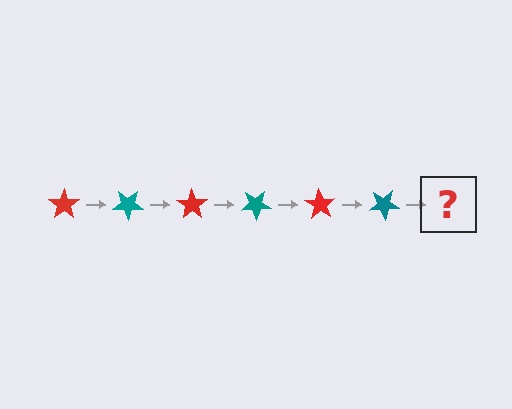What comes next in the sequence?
The next element should be a red star, rotated 210 degrees from the start.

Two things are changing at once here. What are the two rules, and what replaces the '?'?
The two rules are that it rotates 35 degrees each step and the color cycles through red and teal. The '?' should be a red star, rotated 210 degrees from the start.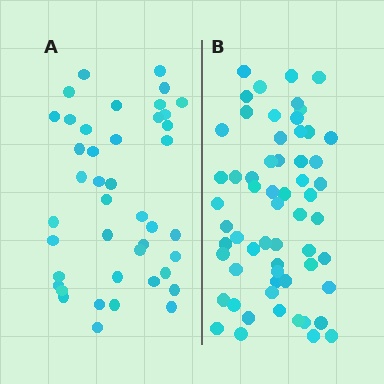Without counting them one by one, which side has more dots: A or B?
Region B (the right region) has more dots.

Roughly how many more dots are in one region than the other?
Region B has approximately 20 more dots than region A.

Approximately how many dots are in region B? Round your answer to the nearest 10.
About 60 dots.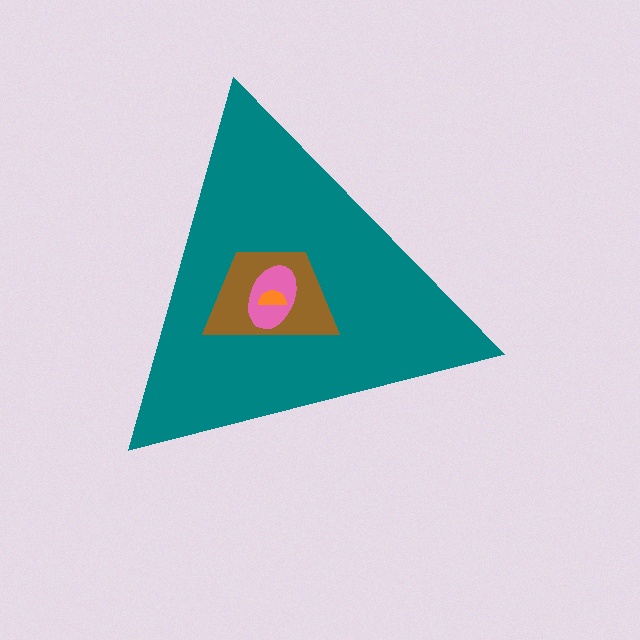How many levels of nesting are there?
4.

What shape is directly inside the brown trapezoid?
The pink ellipse.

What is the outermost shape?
The teal triangle.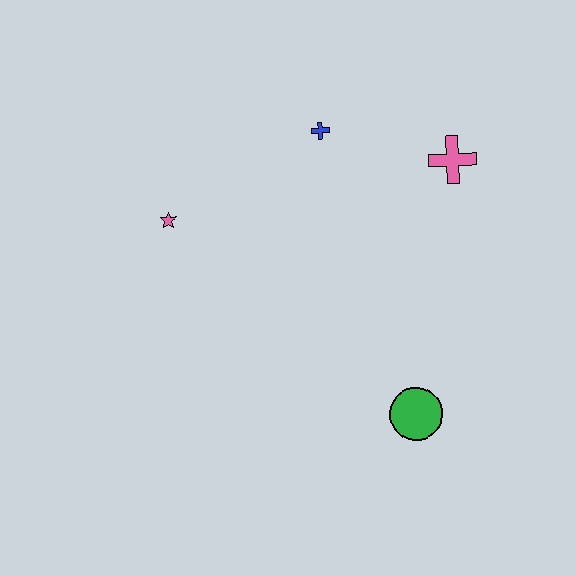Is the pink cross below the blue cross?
Yes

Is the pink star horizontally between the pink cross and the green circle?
No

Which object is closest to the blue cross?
The pink cross is closest to the blue cross.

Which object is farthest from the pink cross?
The pink star is farthest from the pink cross.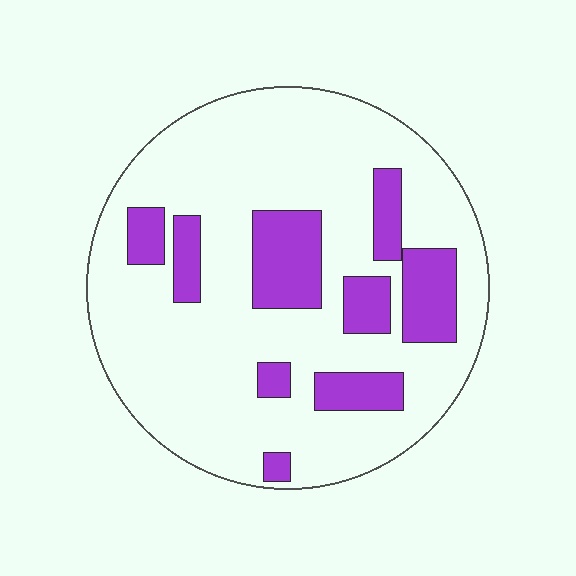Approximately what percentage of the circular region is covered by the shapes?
Approximately 20%.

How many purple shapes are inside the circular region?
9.